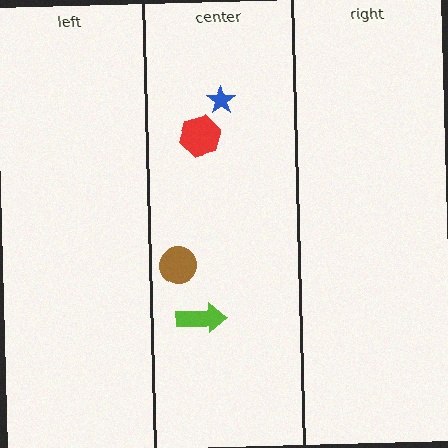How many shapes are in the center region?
4.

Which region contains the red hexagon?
The center region.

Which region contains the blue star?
The center region.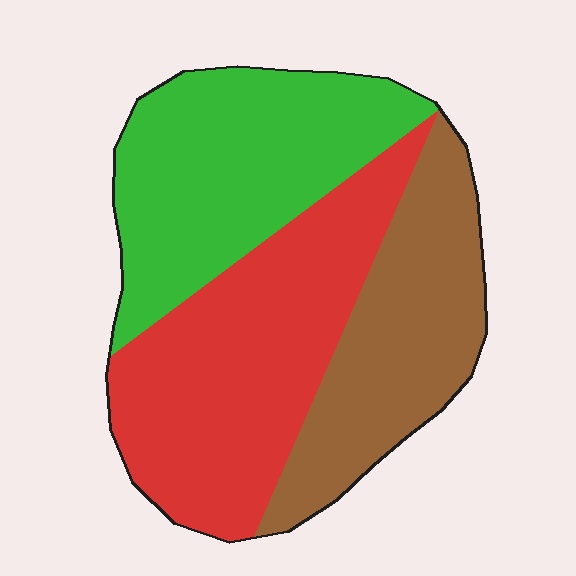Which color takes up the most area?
Red, at roughly 40%.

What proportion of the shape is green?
Green takes up about one third (1/3) of the shape.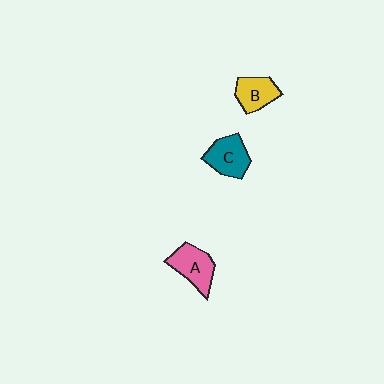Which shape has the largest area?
Shape A (pink).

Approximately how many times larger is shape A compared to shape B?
Approximately 1.2 times.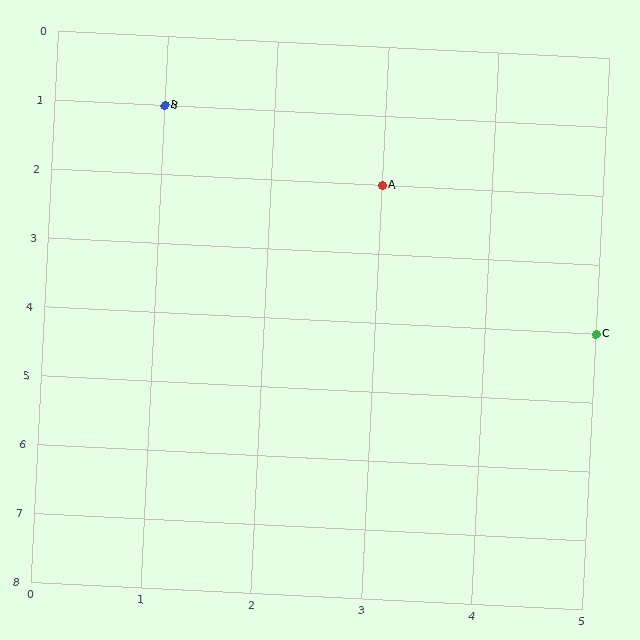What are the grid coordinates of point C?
Point C is at grid coordinates (5, 4).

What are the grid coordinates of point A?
Point A is at grid coordinates (3, 2).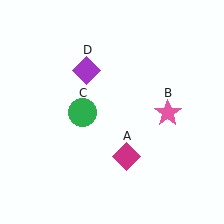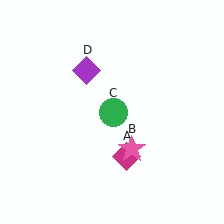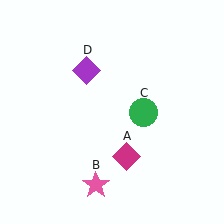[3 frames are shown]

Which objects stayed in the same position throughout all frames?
Magenta diamond (object A) and purple diamond (object D) remained stationary.